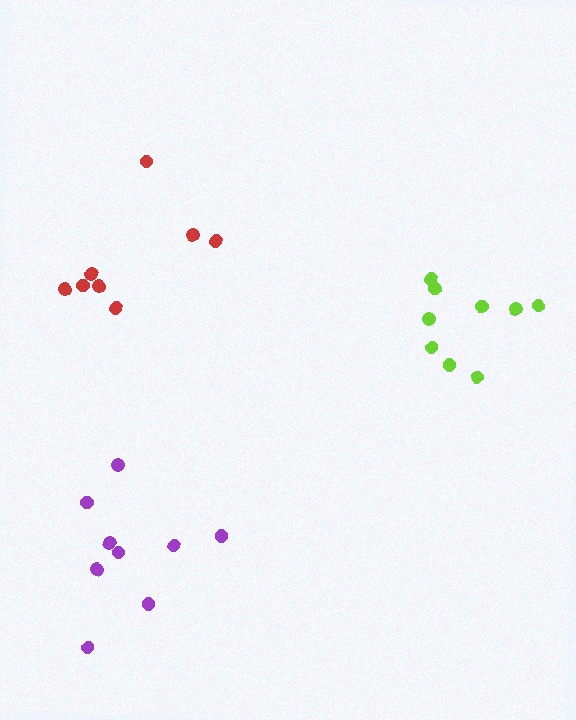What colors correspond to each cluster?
The clusters are colored: red, purple, lime.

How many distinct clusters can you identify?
There are 3 distinct clusters.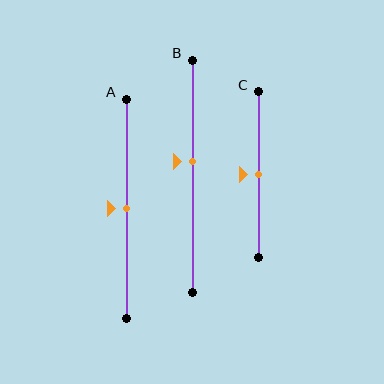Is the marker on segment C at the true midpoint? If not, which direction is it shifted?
Yes, the marker on segment C is at the true midpoint.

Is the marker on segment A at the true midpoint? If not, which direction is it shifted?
Yes, the marker on segment A is at the true midpoint.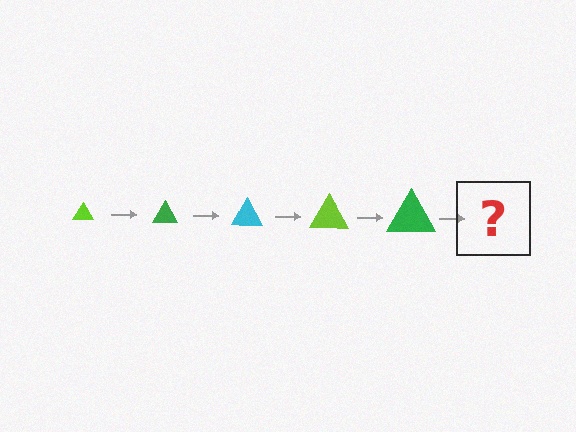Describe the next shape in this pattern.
It should be a cyan triangle, larger than the previous one.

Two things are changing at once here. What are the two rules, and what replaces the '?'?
The two rules are that the triangle grows larger each step and the color cycles through lime, green, and cyan. The '?' should be a cyan triangle, larger than the previous one.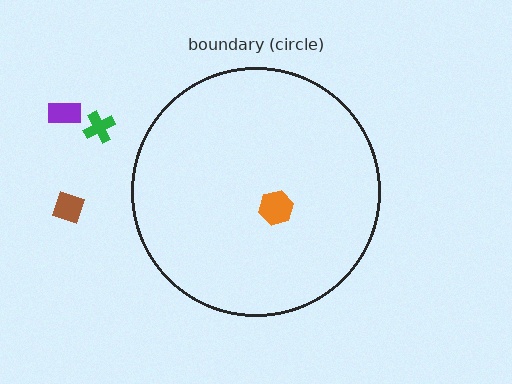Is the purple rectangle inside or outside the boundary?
Outside.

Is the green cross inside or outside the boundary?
Outside.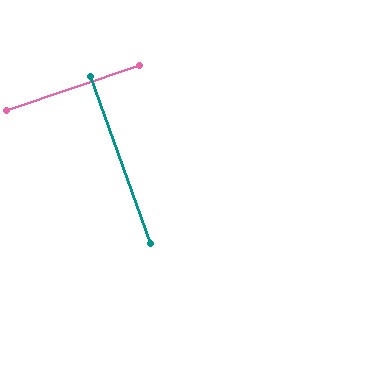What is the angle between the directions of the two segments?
Approximately 89 degrees.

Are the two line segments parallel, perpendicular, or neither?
Perpendicular — they meet at approximately 89°.